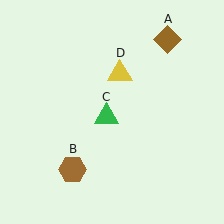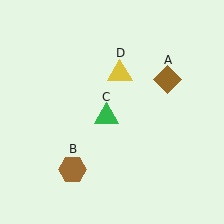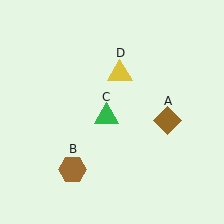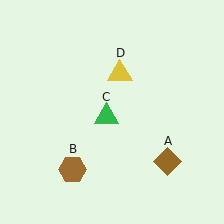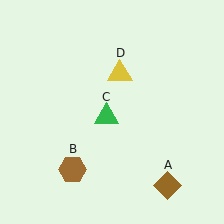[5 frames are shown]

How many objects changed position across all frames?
1 object changed position: brown diamond (object A).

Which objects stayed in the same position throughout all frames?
Brown hexagon (object B) and green triangle (object C) and yellow triangle (object D) remained stationary.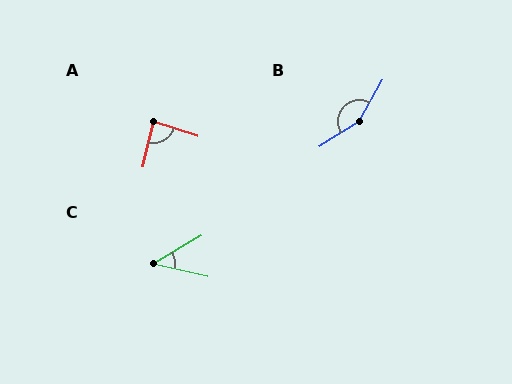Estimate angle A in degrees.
Approximately 84 degrees.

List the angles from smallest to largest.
C (44°), A (84°), B (151°).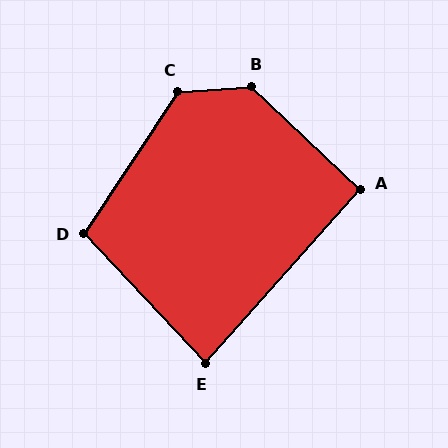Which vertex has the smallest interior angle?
E, at approximately 85 degrees.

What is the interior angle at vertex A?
Approximately 92 degrees (approximately right).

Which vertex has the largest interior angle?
B, at approximately 132 degrees.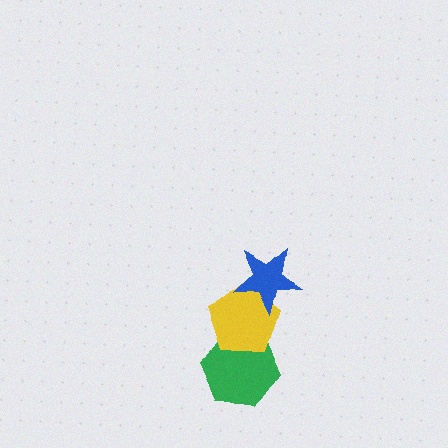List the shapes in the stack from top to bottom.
From top to bottom: the blue star, the yellow pentagon, the green hexagon.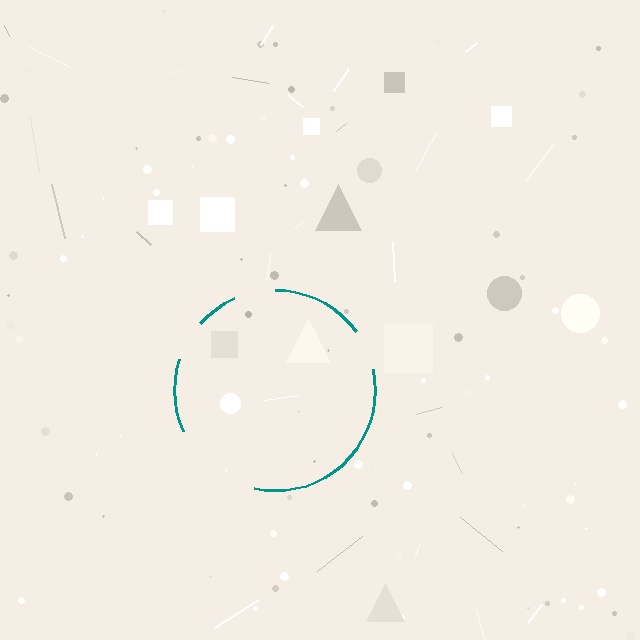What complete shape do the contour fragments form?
The contour fragments form a circle.